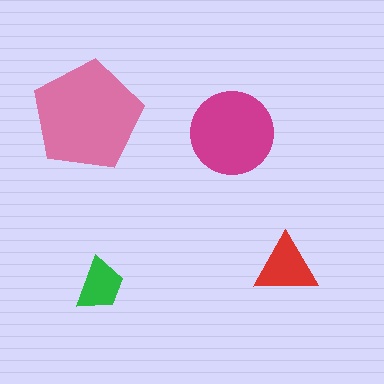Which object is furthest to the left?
The pink pentagon is leftmost.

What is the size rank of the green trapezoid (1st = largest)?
4th.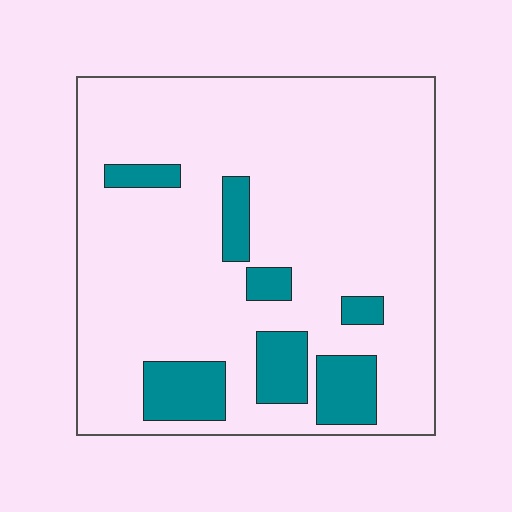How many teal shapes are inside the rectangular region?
7.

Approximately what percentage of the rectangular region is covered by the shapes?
Approximately 15%.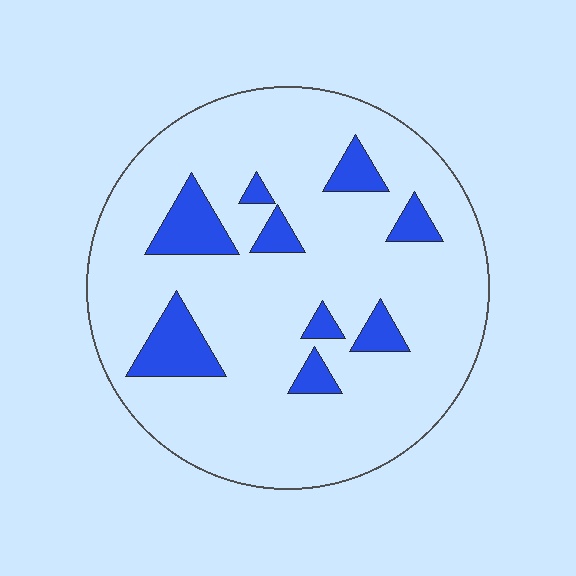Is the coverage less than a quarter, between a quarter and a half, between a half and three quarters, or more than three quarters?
Less than a quarter.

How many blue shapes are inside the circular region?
9.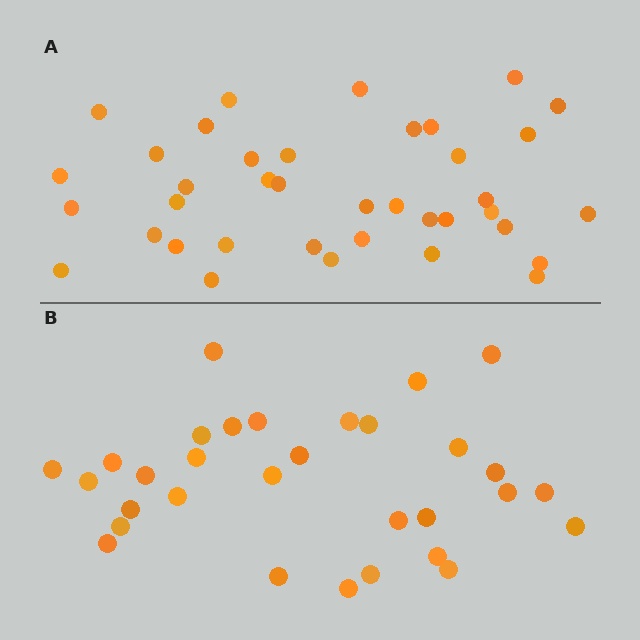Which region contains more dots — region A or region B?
Region A (the top region) has more dots.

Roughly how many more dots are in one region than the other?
Region A has roughly 8 or so more dots than region B.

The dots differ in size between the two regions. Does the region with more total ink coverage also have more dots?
No. Region B has more total ink coverage because its dots are larger, but region A actually contains more individual dots. Total area can be misleading — the number of items is what matters here.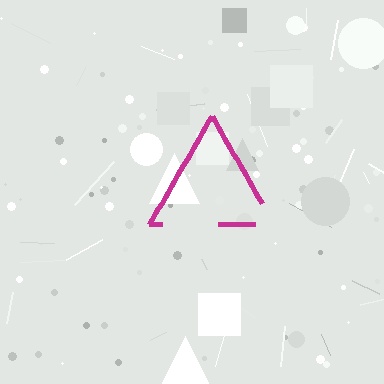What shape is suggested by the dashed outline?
The dashed outline suggests a triangle.